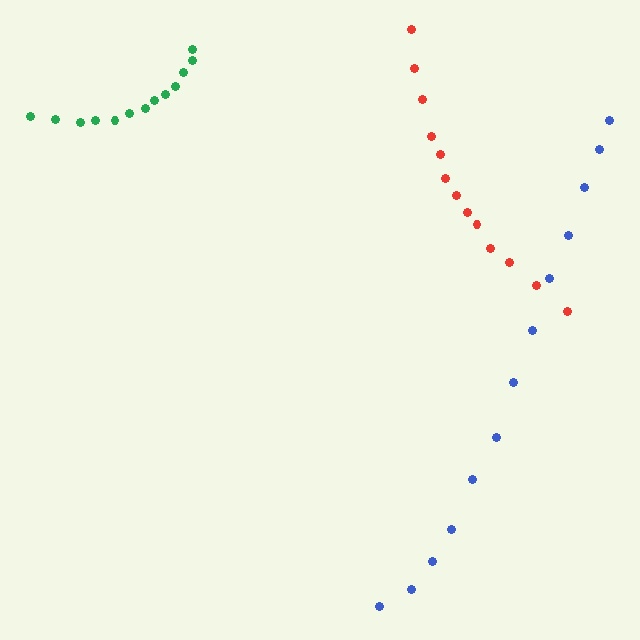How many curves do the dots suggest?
There are 3 distinct paths.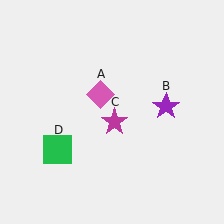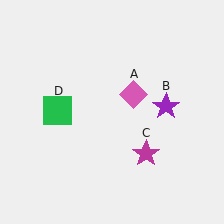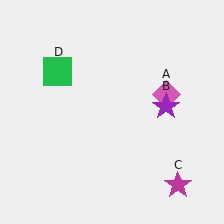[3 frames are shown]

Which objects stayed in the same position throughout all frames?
Purple star (object B) remained stationary.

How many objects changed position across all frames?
3 objects changed position: pink diamond (object A), magenta star (object C), green square (object D).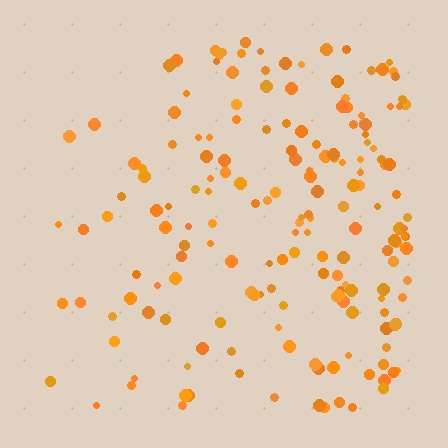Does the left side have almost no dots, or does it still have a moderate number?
Still a moderate number, just noticeably fewer than the right.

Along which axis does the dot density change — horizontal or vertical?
Horizontal.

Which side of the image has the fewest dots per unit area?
The left.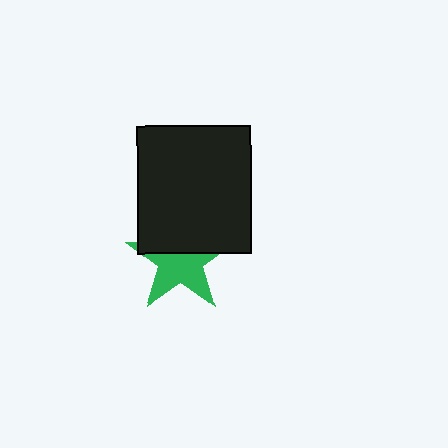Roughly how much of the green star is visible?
About half of it is visible (roughly 58%).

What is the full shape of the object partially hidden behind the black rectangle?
The partially hidden object is a green star.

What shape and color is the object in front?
The object in front is a black rectangle.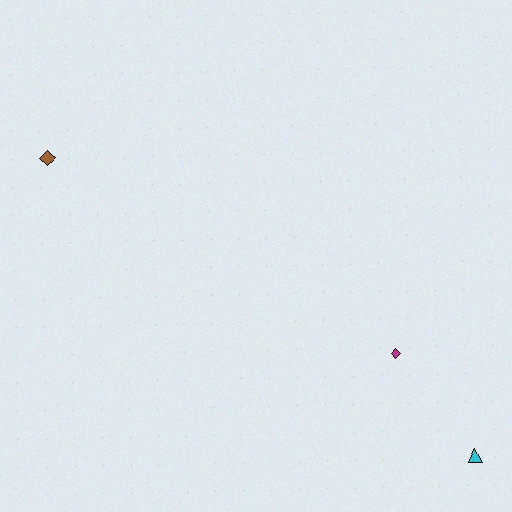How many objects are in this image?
There are 3 objects.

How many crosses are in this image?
There are no crosses.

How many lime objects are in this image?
There are no lime objects.